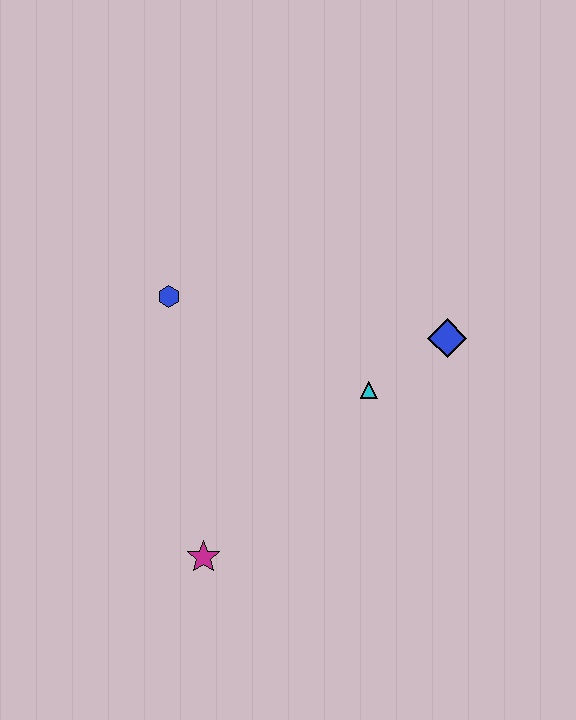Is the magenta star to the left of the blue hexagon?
No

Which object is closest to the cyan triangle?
The blue diamond is closest to the cyan triangle.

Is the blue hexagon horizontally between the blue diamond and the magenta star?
No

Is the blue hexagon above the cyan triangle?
Yes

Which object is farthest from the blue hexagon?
The blue diamond is farthest from the blue hexagon.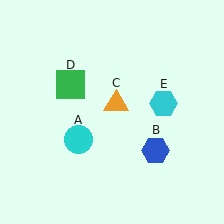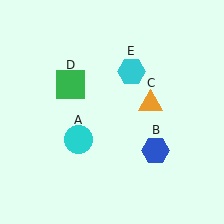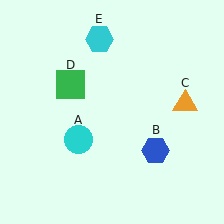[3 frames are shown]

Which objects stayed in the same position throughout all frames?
Cyan circle (object A) and blue hexagon (object B) and green square (object D) remained stationary.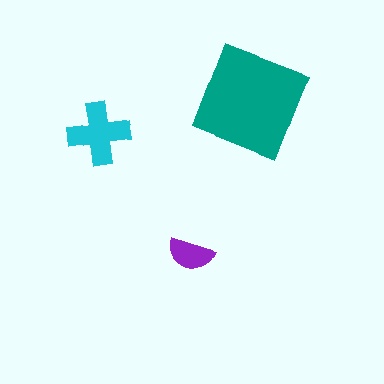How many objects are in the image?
There are 3 objects in the image.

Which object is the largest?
The teal square.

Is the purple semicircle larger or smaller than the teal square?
Smaller.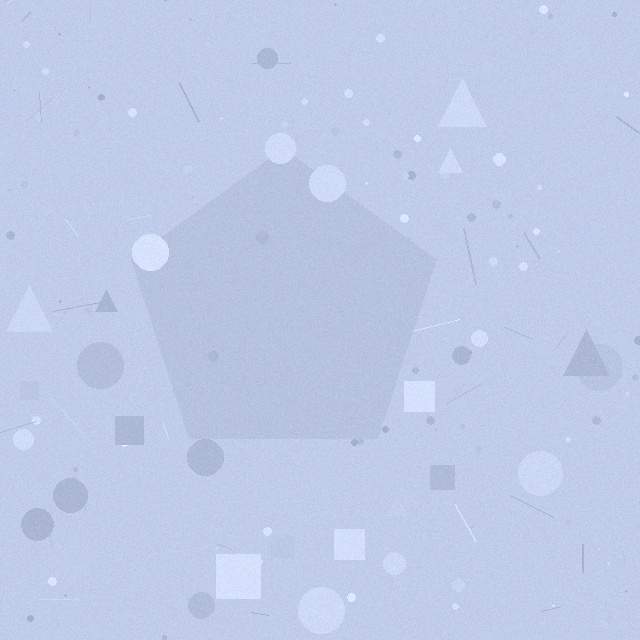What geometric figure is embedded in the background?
A pentagon is embedded in the background.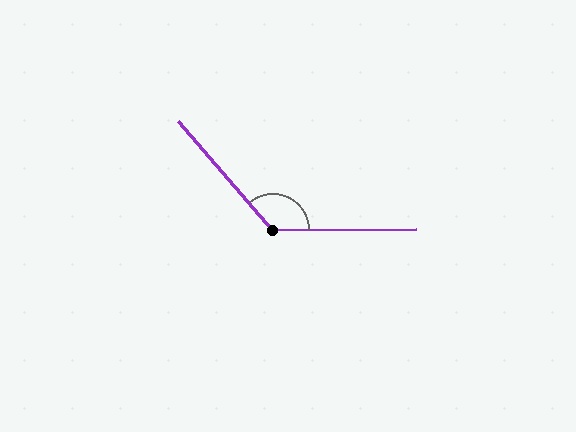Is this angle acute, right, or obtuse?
It is obtuse.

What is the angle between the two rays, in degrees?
Approximately 130 degrees.